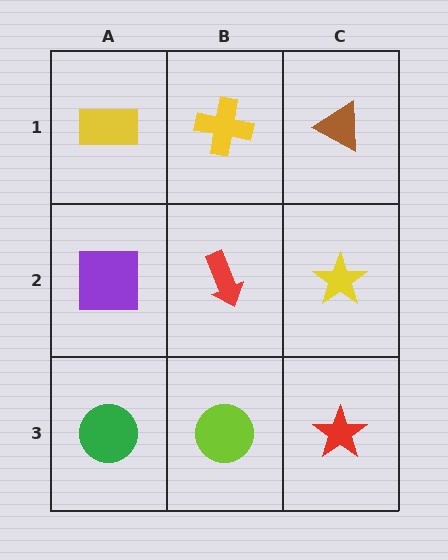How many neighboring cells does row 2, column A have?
3.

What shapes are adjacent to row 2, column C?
A brown triangle (row 1, column C), a red star (row 3, column C), a red arrow (row 2, column B).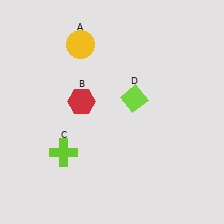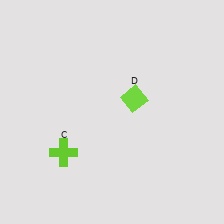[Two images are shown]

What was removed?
The red hexagon (B), the yellow circle (A) were removed in Image 2.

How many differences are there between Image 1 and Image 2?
There are 2 differences between the two images.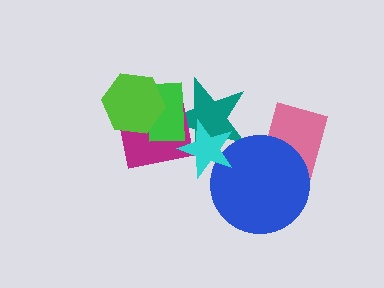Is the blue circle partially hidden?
Yes, it is partially covered by another shape.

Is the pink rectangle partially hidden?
Yes, it is partially covered by another shape.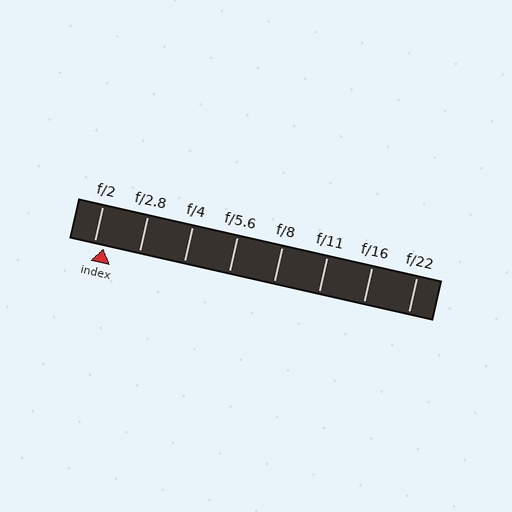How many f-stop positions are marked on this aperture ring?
There are 8 f-stop positions marked.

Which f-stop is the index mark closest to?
The index mark is closest to f/2.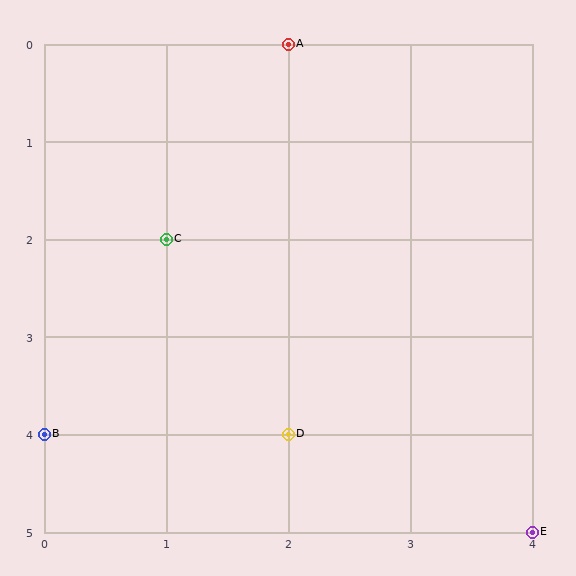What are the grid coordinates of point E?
Point E is at grid coordinates (4, 5).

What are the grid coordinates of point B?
Point B is at grid coordinates (0, 4).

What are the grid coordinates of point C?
Point C is at grid coordinates (1, 2).